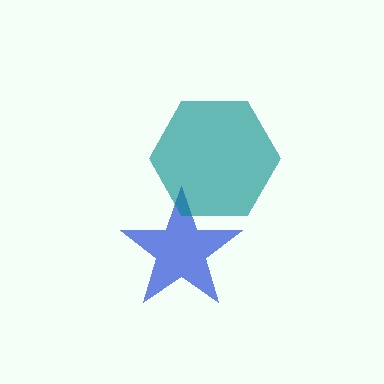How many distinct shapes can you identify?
There are 2 distinct shapes: a blue star, a teal hexagon.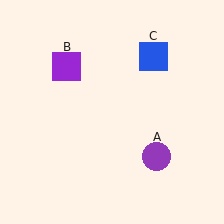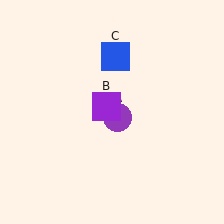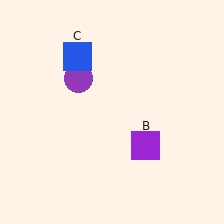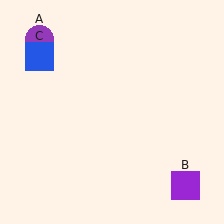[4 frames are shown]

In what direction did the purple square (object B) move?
The purple square (object B) moved down and to the right.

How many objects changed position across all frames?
3 objects changed position: purple circle (object A), purple square (object B), blue square (object C).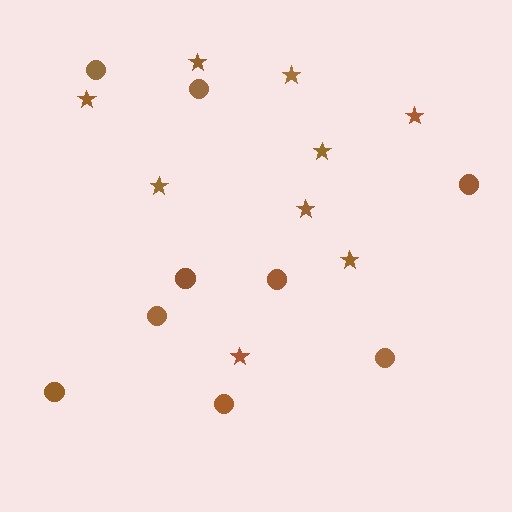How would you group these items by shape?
There are 2 groups: one group of circles (9) and one group of stars (9).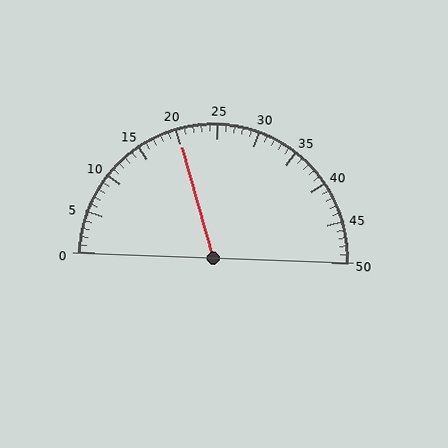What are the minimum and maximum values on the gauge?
The gauge ranges from 0 to 50.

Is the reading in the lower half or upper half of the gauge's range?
The reading is in the lower half of the range (0 to 50).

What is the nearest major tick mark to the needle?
The nearest major tick mark is 20.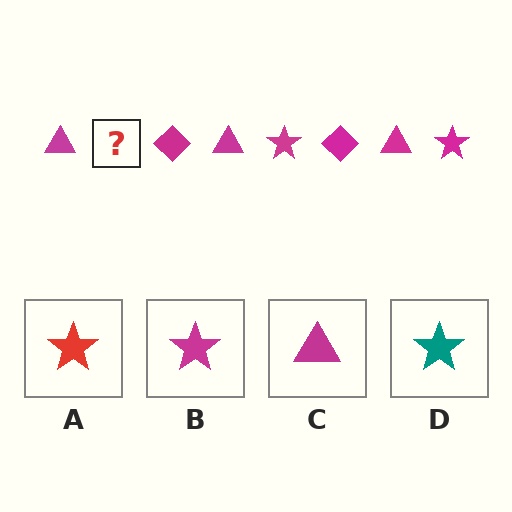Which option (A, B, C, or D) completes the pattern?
B.